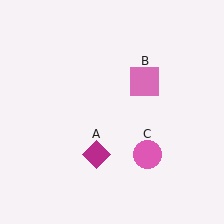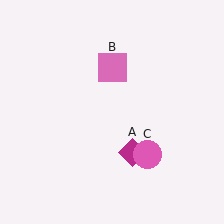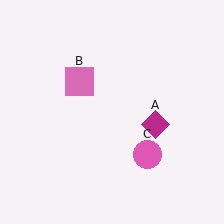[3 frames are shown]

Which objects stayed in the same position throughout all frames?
Pink circle (object C) remained stationary.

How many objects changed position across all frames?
2 objects changed position: magenta diamond (object A), pink square (object B).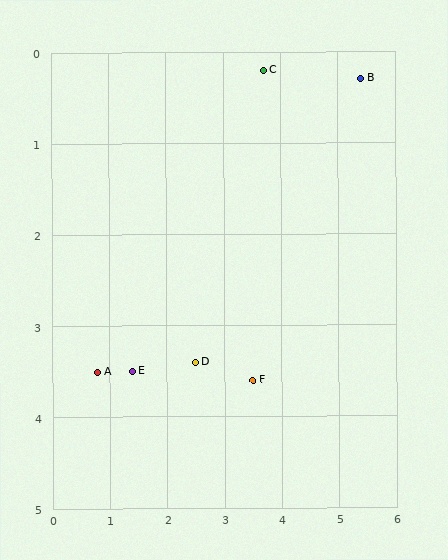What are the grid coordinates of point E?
Point E is at approximately (1.4, 3.5).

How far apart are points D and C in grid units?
Points D and C are about 3.4 grid units apart.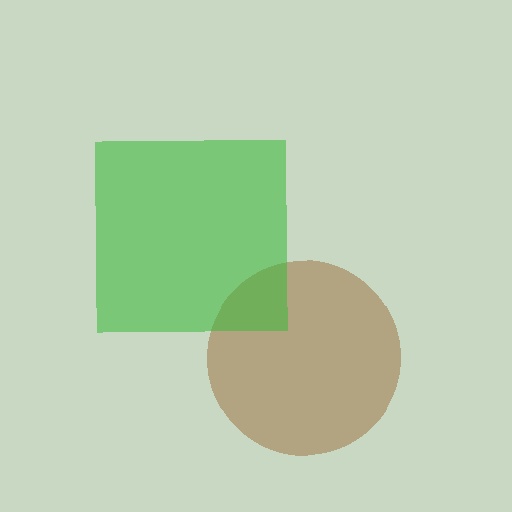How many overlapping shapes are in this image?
There are 2 overlapping shapes in the image.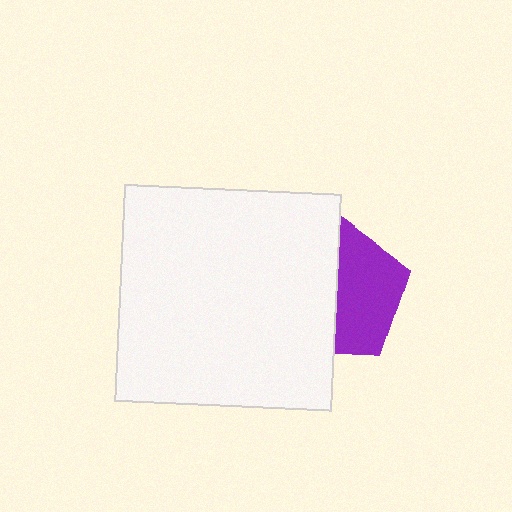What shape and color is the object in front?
The object in front is a white square.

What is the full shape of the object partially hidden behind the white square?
The partially hidden object is a purple pentagon.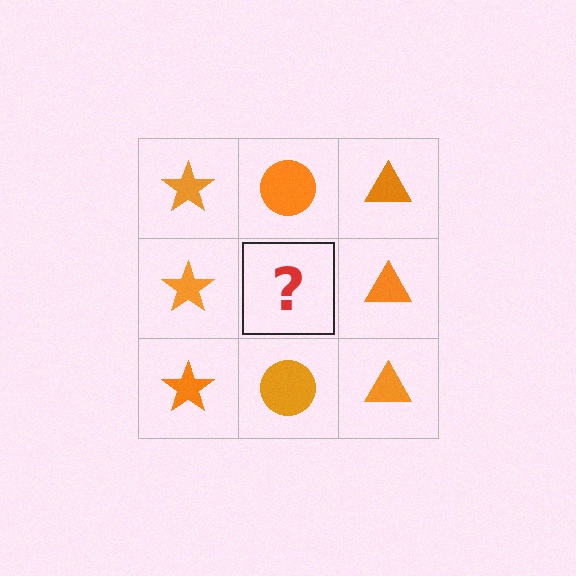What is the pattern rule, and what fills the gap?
The rule is that each column has a consistent shape. The gap should be filled with an orange circle.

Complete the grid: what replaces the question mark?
The question mark should be replaced with an orange circle.